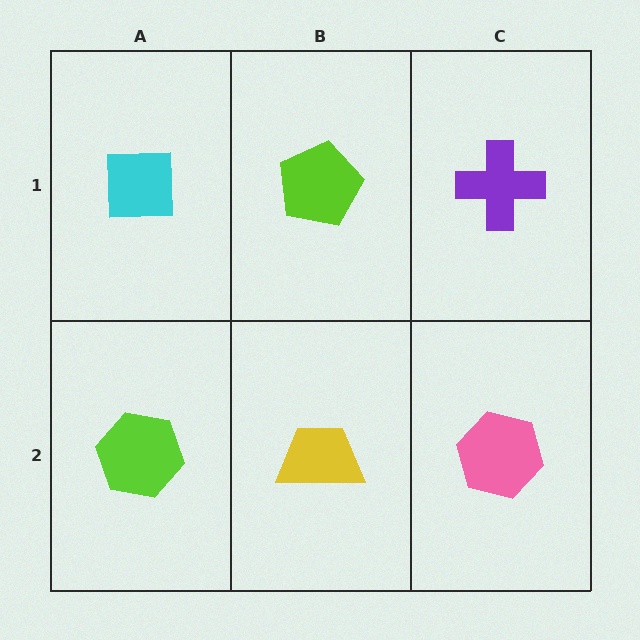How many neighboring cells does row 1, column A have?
2.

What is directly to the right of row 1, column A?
A lime pentagon.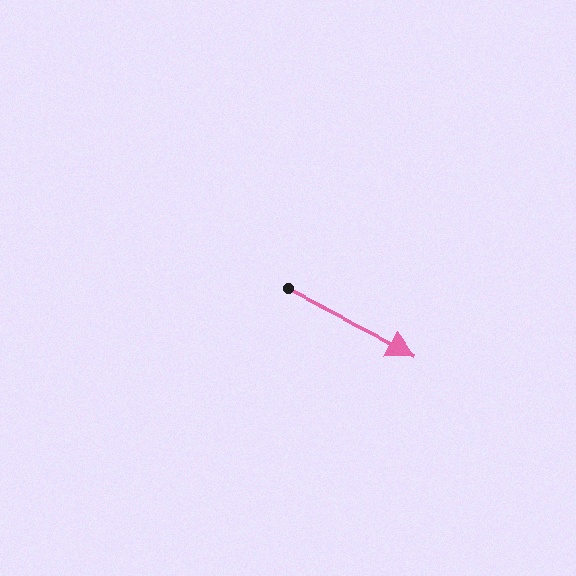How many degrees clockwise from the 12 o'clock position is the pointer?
Approximately 117 degrees.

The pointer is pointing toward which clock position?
Roughly 4 o'clock.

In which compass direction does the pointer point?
Southeast.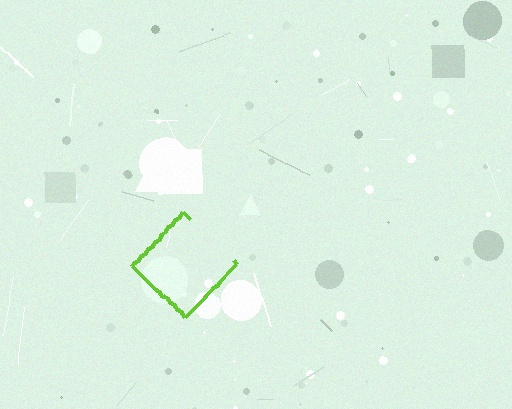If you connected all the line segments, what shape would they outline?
They would outline a diamond.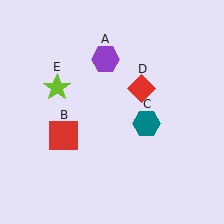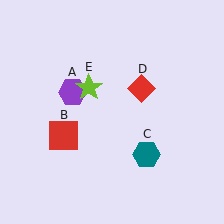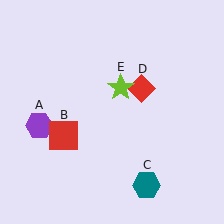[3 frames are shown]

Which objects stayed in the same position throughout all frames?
Red square (object B) and red diamond (object D) remained stationary.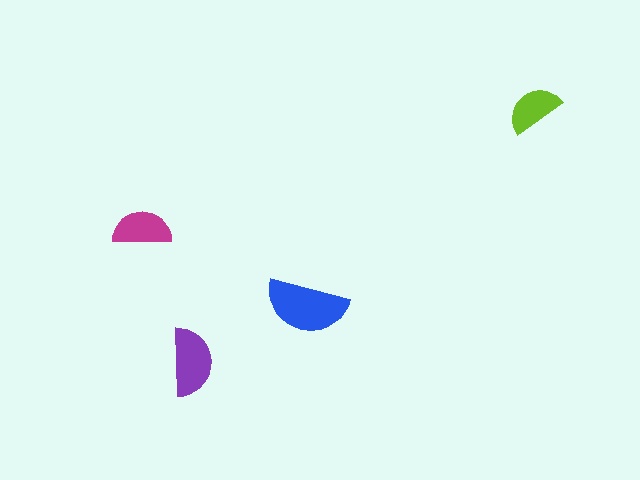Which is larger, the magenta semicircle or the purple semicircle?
The purple one.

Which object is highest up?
The lime semicircle is topmost.